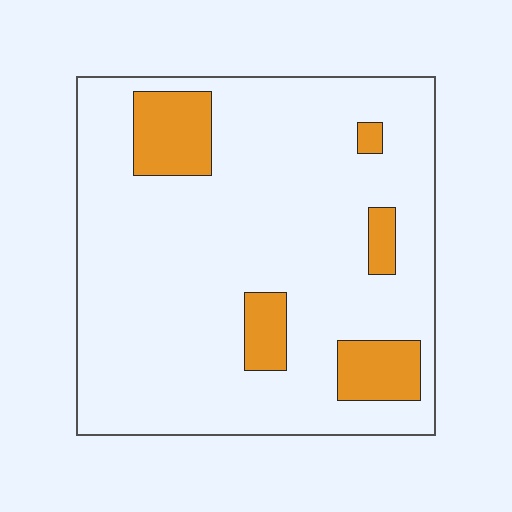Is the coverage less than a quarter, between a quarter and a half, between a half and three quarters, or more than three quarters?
Less than a quarter.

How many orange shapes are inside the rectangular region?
5.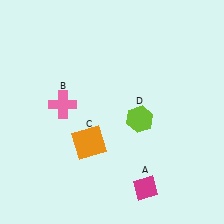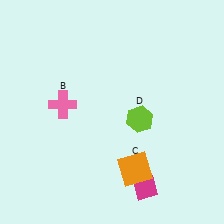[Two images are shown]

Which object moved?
The orange square (C) moved right.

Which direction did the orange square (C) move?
The orange square (C) moved right.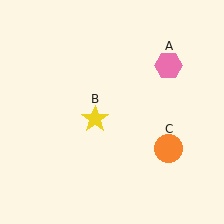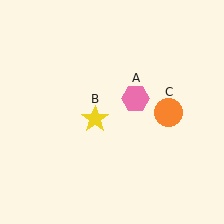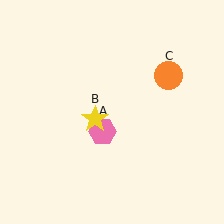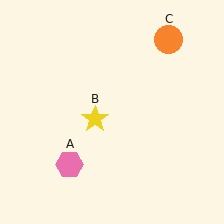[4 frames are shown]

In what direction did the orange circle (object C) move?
The orange circle (object C) moved up.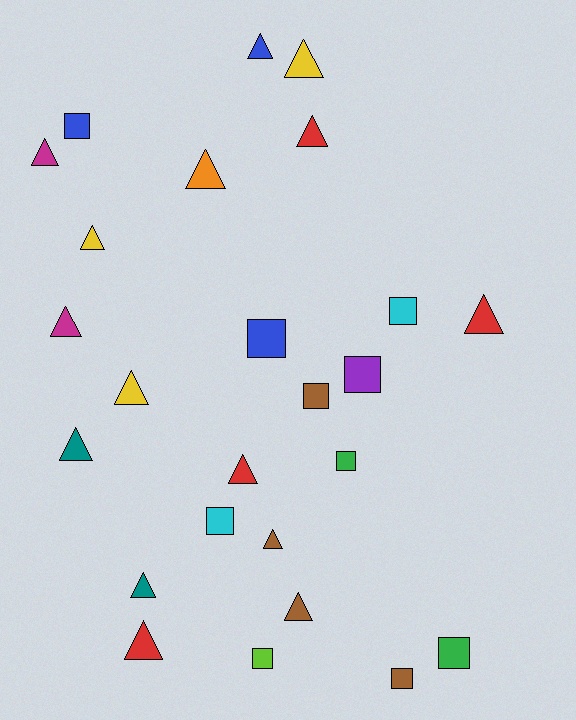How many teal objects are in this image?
There are 2 teal objects.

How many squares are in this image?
There are 10 squares.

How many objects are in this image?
There are 25 objects.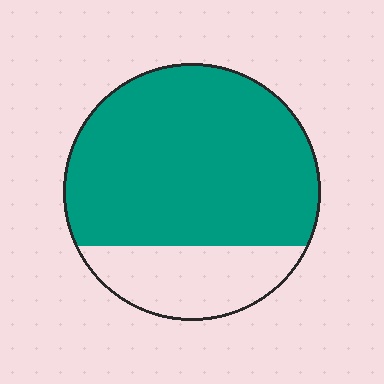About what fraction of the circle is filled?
About three quarters (3/4).